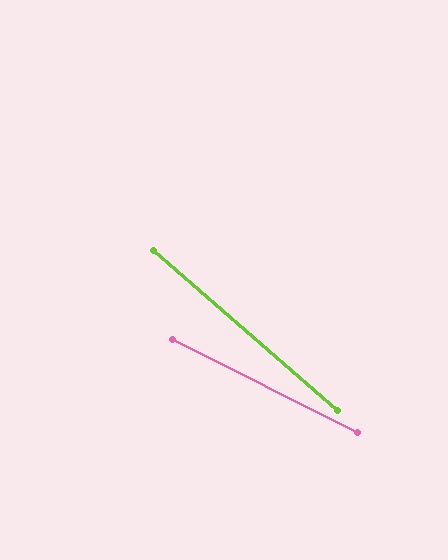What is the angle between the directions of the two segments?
Approximately 14 degrees.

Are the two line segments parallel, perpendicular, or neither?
Neither parallel nor perpendicular — they differ by about 14°.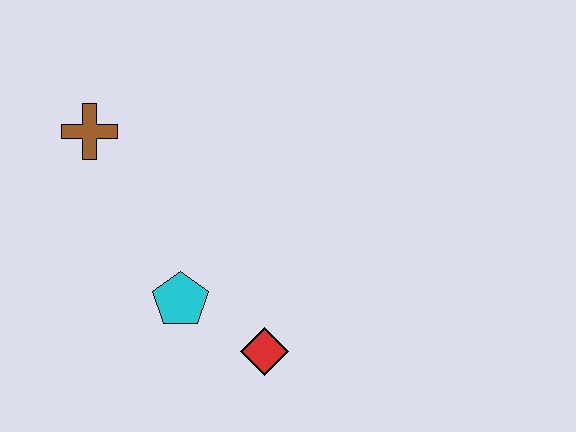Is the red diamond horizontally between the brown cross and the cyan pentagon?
No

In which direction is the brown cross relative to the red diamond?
The brown cross is above the red diamond.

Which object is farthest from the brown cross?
The red diamond is farthest from the brown cross.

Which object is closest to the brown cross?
The cyan pentagon is closest to the brown cross.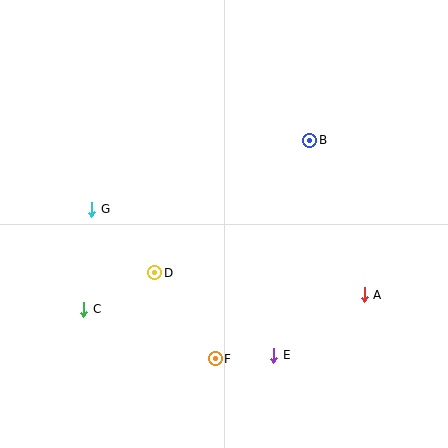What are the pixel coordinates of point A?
Point A is at (364, 295).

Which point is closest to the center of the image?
Point D at (155, 273) is closest to the center.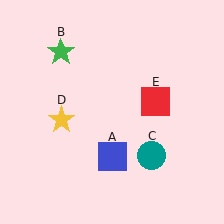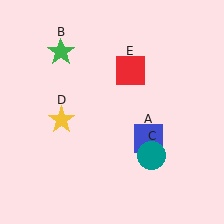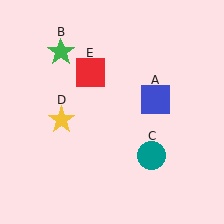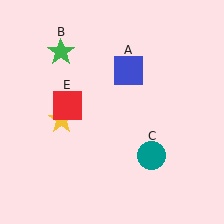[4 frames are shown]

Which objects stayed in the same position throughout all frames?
Green star (object B) and teal circle (object C) and yellow star (object D) remained stationary.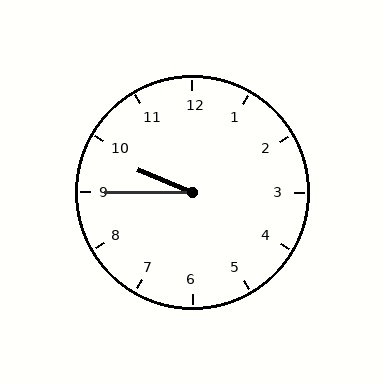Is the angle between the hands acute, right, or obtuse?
It is acute.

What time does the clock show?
9:45.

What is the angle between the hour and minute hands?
Approximately 22 degrees.